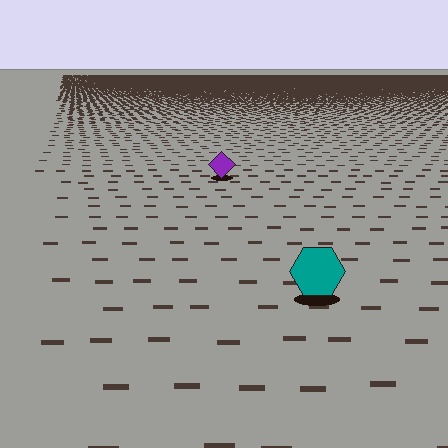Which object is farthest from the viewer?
The purple diamond is farthest from the viewer. It appears smaller and the ground texture around it is denser.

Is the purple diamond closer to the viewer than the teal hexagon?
No. The teal hexagon is closer — you can tell from the texture gradient: the ground texture is coarser near it.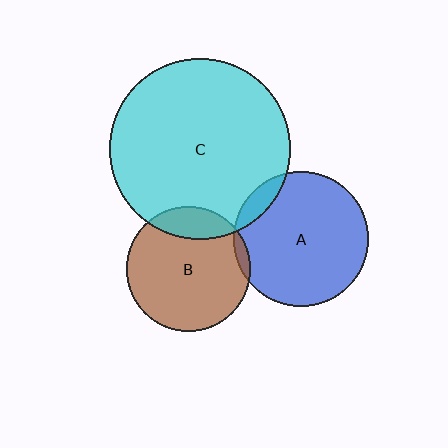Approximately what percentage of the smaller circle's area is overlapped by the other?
Approximately 15%.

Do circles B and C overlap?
Yes.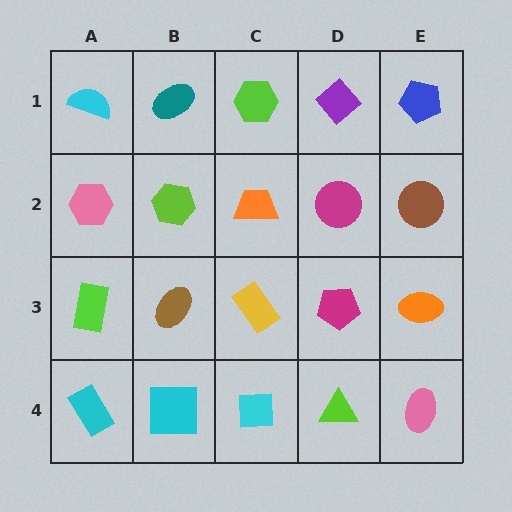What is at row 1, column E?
A blue pentagon.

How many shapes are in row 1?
5 shapes.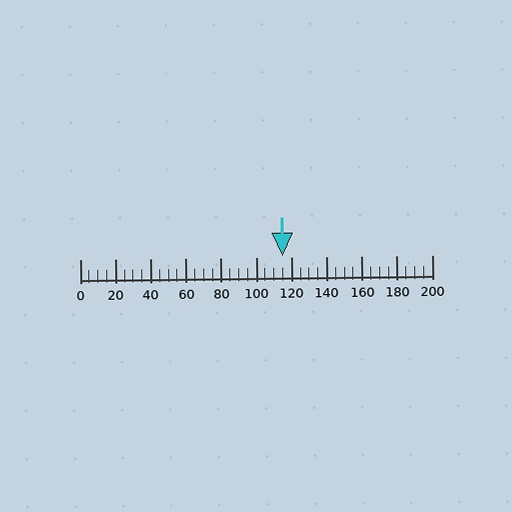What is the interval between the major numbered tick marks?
The major tick marks are spaced 20 units apart.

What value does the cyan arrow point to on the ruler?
The cyan arrow points to approximately 115.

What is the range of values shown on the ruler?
The ruler shows values from 0 to 200.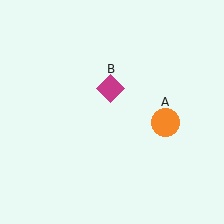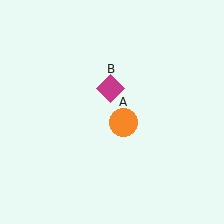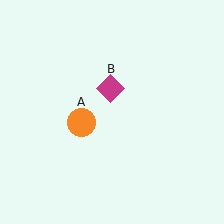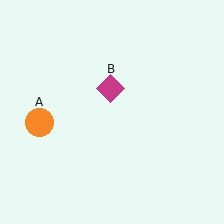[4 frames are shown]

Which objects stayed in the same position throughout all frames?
Magenta diamond (object B) remained stationary.